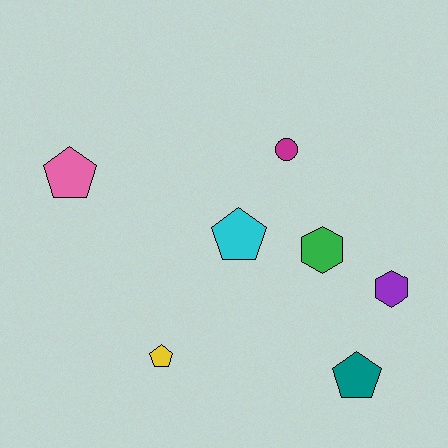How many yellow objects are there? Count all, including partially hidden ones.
There is 1 yellow object.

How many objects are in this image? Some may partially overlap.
There are 7 objects.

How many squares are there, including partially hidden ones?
There are no squares.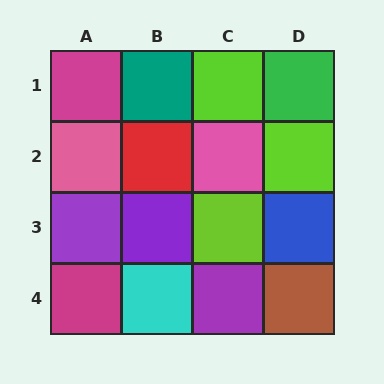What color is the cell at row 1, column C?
Lime.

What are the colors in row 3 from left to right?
Purple, purple, lime, blue.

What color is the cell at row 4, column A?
Magenta.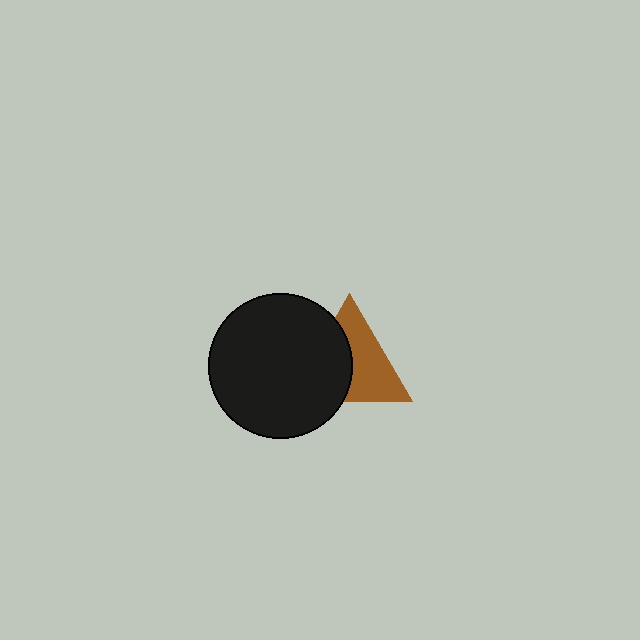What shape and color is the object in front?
The object in front is a black circle.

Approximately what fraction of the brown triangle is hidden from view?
Roughly 46% of the brown triangle is hidden behind the black circle.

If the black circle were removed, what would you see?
You would see the complete brown triangle.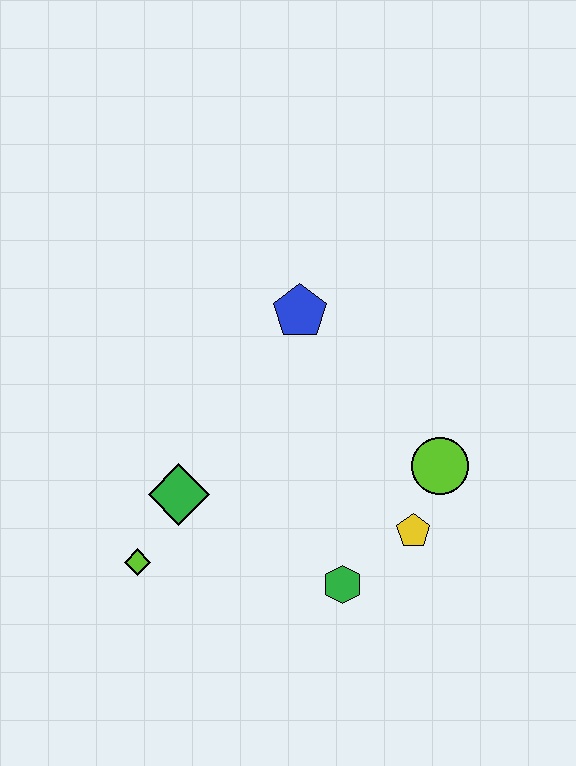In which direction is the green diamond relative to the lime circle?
The green diamond is to the left of the lime circle.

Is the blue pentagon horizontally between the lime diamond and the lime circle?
Yes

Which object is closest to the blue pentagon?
The lime circle is closest to the blue pentagon.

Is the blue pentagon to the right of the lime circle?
No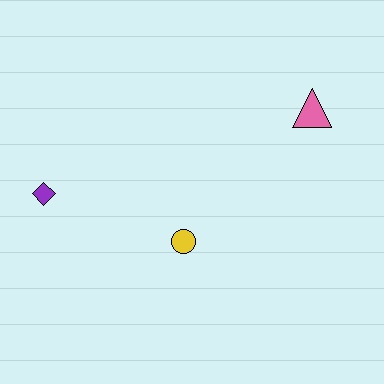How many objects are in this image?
There are 3 objects.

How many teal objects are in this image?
There are no teal objects.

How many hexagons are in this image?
There are no hexagons.